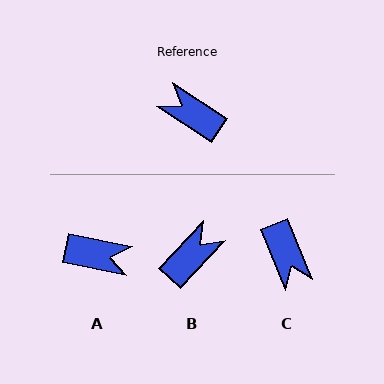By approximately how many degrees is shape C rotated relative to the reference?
Approximately 146 degrees counter-clockwise.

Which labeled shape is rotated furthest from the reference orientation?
A, about 158 degrees away.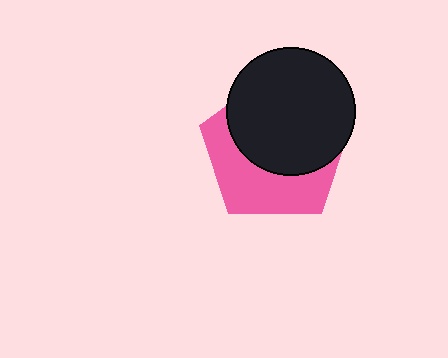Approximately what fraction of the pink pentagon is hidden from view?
Roughly 57% of the pink pentagon is hidden behind the black circle.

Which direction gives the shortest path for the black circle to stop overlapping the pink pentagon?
Moving up gives the shortest separation.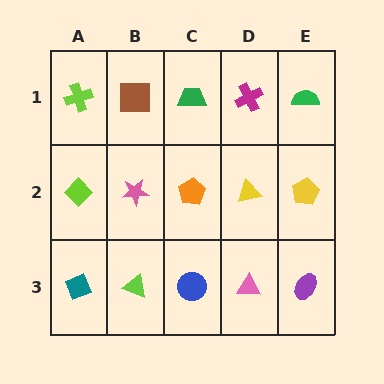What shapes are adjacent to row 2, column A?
A lime cross (row 1, column A), a teal diamond (row 3, column A), a pink star (row 2, column B).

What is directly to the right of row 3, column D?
A purple ellipse.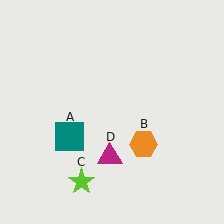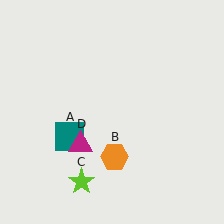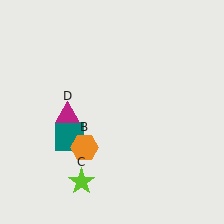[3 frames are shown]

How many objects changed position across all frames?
2 objects changed position: orange hexagon (object B), magenta triangle (object D).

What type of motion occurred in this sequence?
The orange hexagon (object B), magenta triangle (object D) rotated clockwise around the center of the scene.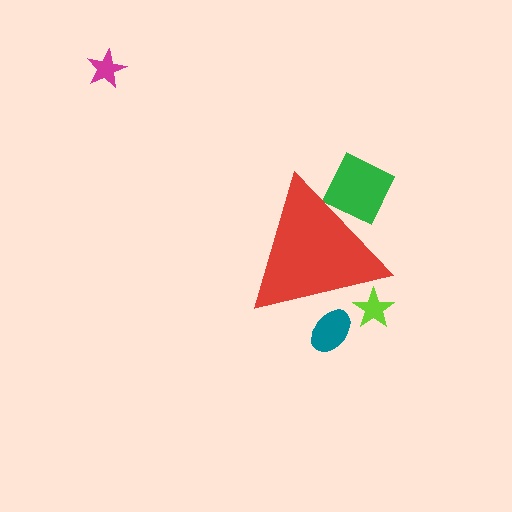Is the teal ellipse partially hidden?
Yes, the teal ellipse is partially hidden behind the red triangle.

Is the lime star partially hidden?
Yes, the lime star is partially hidden behind the red triangle.